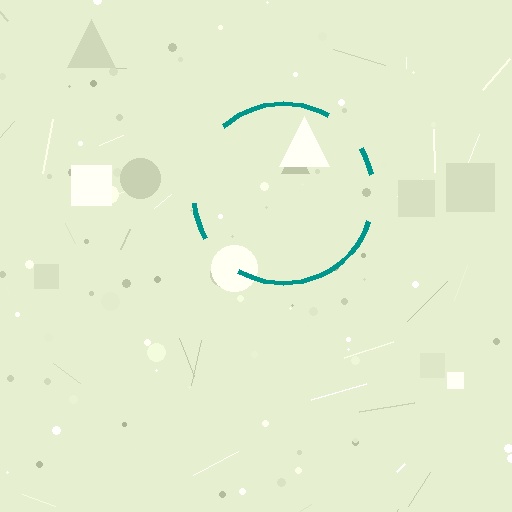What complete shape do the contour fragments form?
The contour fragments form a circle.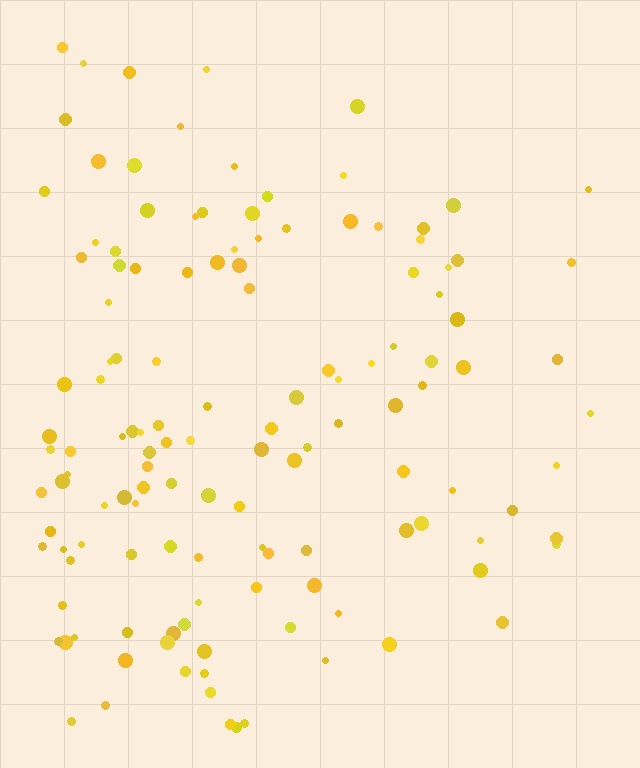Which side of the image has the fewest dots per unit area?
The right.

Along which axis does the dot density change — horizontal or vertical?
Horizontal.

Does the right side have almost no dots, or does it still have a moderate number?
Still a moderate number, just noticeably fewer than the left.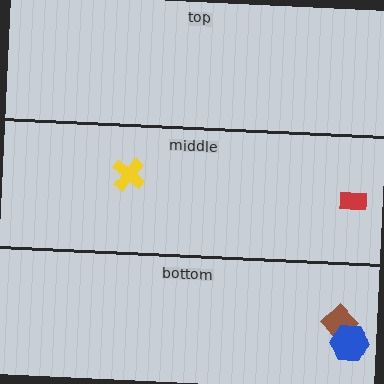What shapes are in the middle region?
The red rectangle, the yellow cross.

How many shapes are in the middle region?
2.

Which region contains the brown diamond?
The bottom region.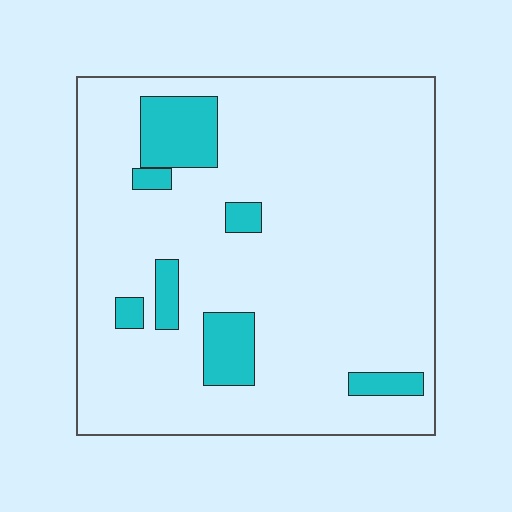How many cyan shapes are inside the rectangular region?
7.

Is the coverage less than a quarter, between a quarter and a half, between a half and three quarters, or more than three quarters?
Less than a quarter.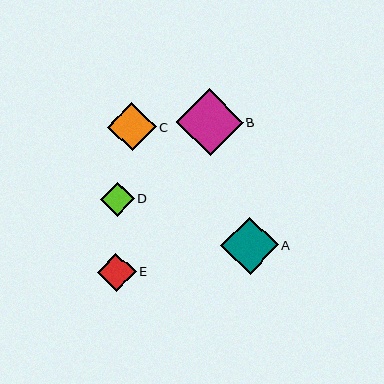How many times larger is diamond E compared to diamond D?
Diamond E is approximately 1.1 times the size of diamond D.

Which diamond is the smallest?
Diamond D is the smallest with a size of approximately 34 pixels.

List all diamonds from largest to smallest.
From largest to smallest: B, A, C, E, D.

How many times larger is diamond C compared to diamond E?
Diamond C is approximately 1.3 times the size of diamond E.